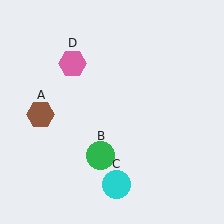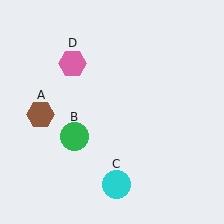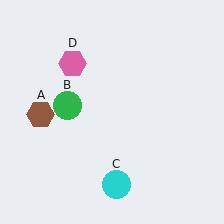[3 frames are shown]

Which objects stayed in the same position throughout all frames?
Brown hexagon (object A) and cyan circle (object C) and pink hexagon (object D) remained stationary.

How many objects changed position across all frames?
1 object changed position: green circle (object B).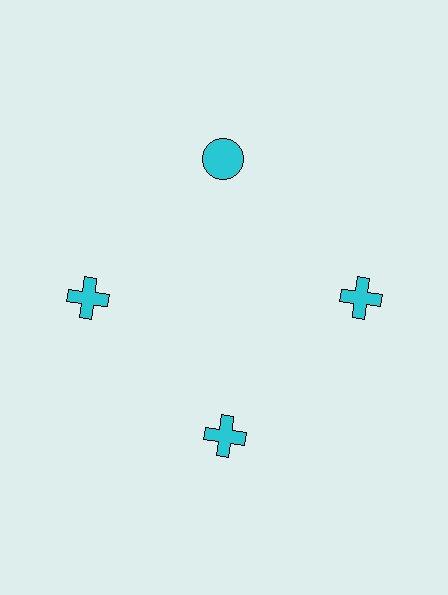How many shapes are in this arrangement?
There are 4 shapes arranged in a ring pattern.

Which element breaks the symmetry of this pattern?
The cyan circle at roughly the 12 o'clock position breaks the symmetry. All other shapes are cyan crosses.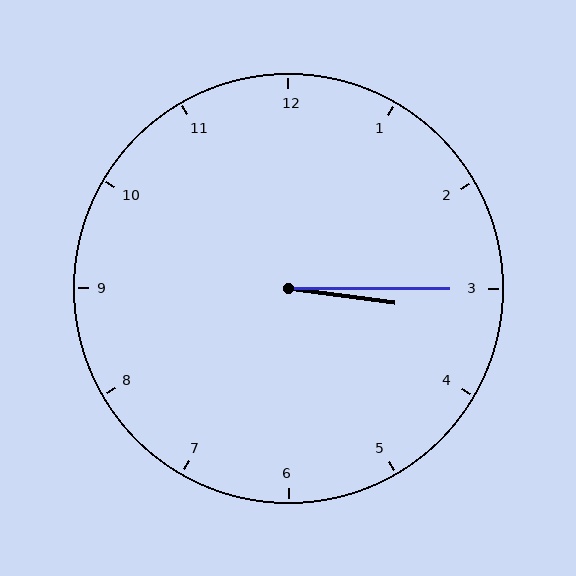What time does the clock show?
3:15.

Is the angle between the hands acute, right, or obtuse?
It is acute.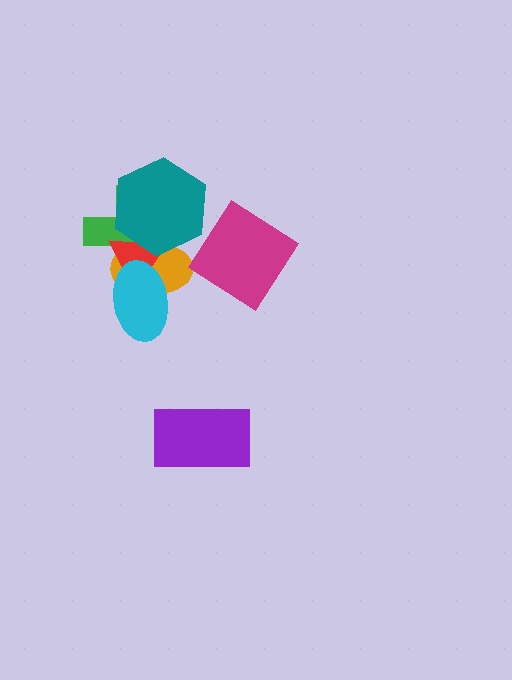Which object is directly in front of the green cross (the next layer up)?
The orange ellipse is directly in front of the green cross.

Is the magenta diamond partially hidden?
No, no other shape covers it.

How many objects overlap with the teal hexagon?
3 objects overlap with the teal hexagon.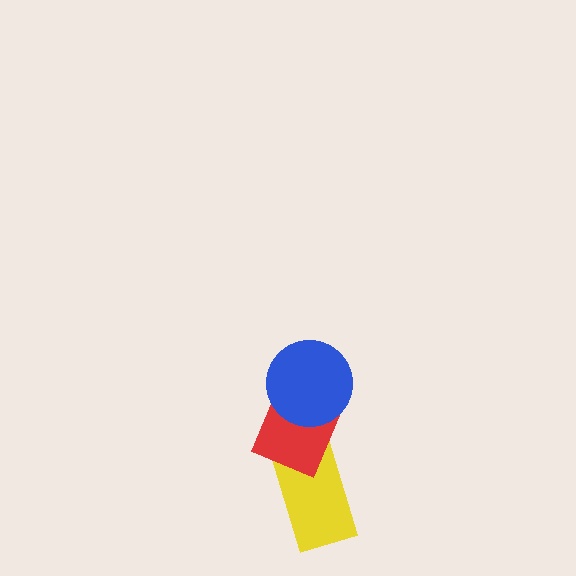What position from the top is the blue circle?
The blue circle is 1st from the top.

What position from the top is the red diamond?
The red diamond is 2nd from the top.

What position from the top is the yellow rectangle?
The yellow rectangle is 3rd from the top.